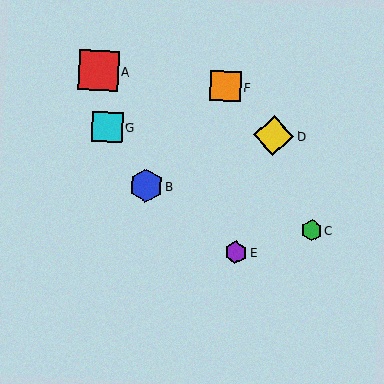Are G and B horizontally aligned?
No, G is at y≈127 and B is at y≈186.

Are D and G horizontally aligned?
Yes, both are at y≈135.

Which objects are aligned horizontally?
Objects D, G are aligned horizontally.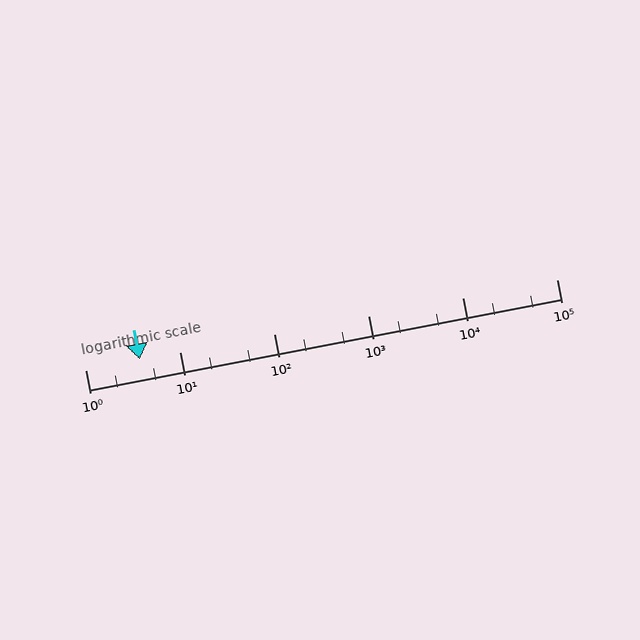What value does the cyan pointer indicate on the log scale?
The pointer indicates approximately 3.8.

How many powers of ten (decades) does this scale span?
The scale spans 5 decades, from 1 to 100000.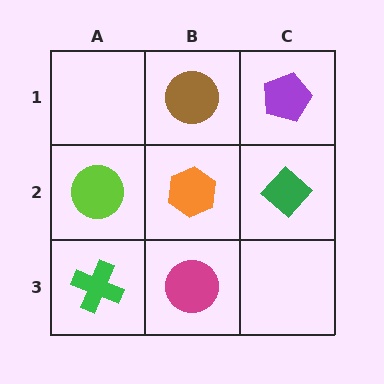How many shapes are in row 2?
3 shapes.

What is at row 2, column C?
A green diamond.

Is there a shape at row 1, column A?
No, that cell is empty.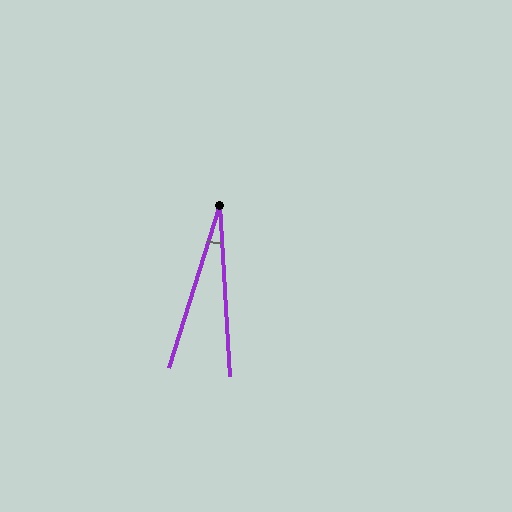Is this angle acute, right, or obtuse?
It is acute.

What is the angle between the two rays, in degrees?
Approximately 21 degrees.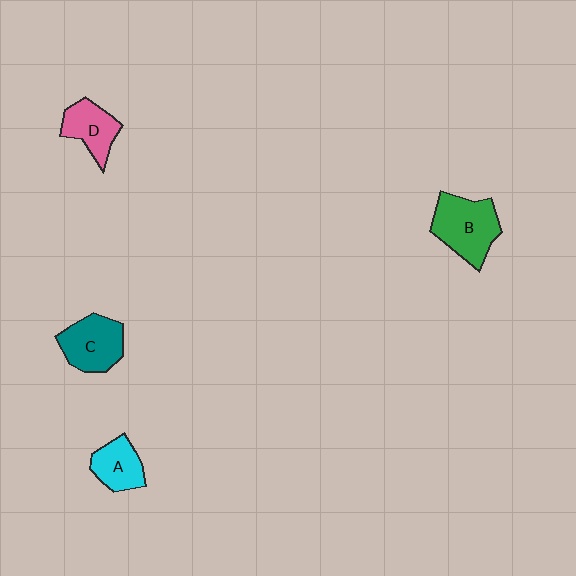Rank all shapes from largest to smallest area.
From largest to smallest: B (green), C (teal), D (pink), A (cyan).